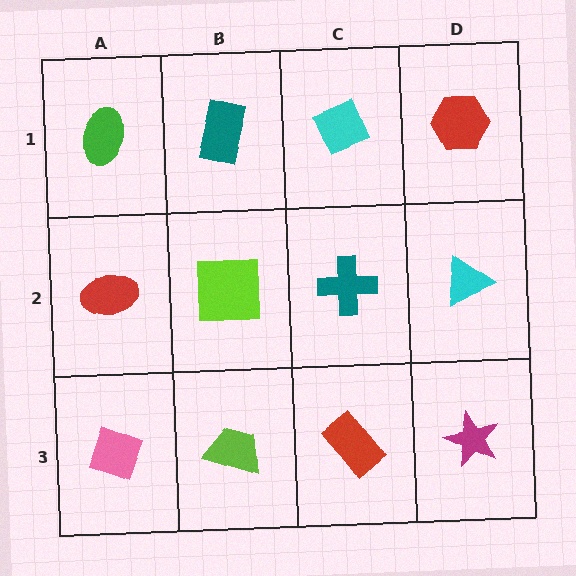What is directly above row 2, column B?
A teal rectangle.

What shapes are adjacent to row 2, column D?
A red hexagon (row 1, column D), a magenta star (row 3, column D), a teal cross (row 2, column C).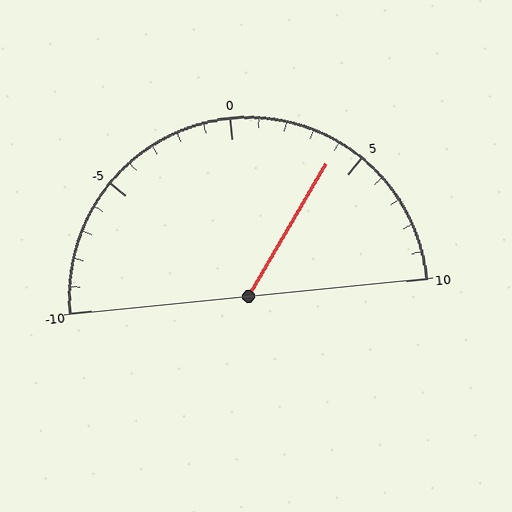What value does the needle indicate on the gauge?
The needle indicates approximately 4.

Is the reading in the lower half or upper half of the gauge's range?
The reading is in the upper half of the range (-10 to 10).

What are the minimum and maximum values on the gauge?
The gauge ranges from -10 to 10.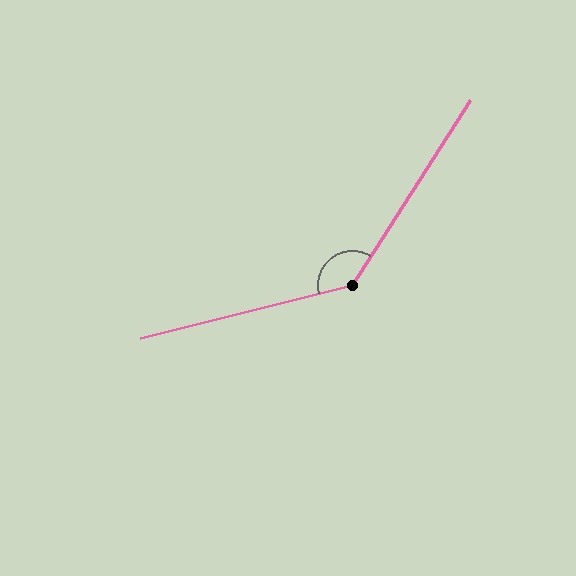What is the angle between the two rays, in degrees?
Approximately 137 degrees.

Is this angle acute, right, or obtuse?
It is obtuse.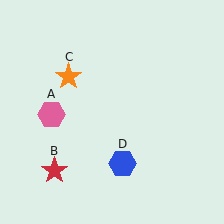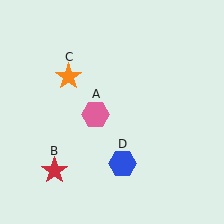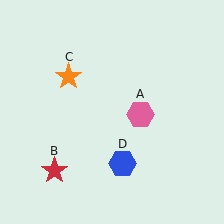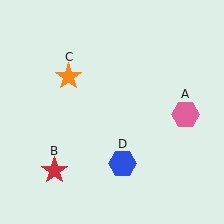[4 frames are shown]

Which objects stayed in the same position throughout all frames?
Red star (object B) and orange star (object C) and blue hexagon (object D) remained stationary.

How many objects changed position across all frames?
1 object changed position: pink hexagon (object A).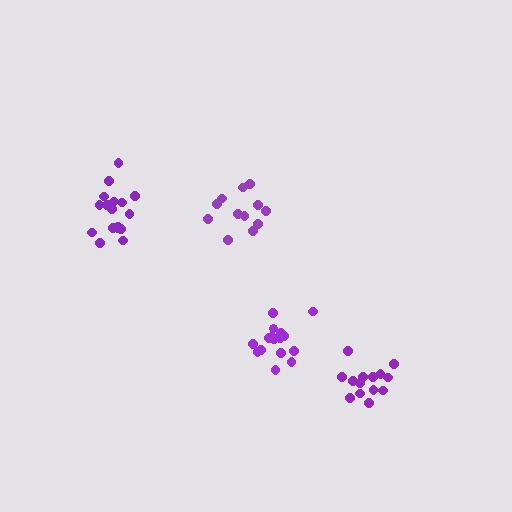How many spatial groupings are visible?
There are 4 spatial groupings.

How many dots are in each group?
Group 1: 16 dots, Group 2: 17 dots, Group 3: 12 dots, Group 4: 14 dots (59 total).